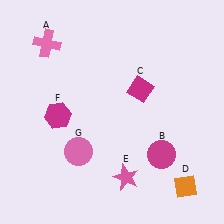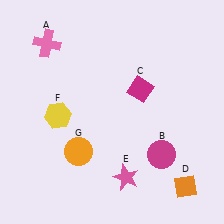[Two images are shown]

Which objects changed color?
F changed from magenta to yellow. G changed from pink to orange.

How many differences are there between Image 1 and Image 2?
There are 2 differences between the two images.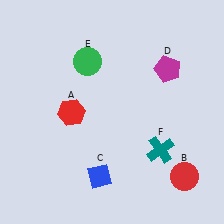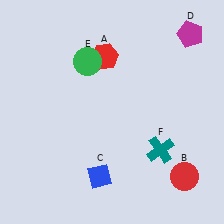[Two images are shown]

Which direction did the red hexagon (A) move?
The red hexagon (A) moved up.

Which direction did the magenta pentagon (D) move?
The magenta pentagon (D) moved up.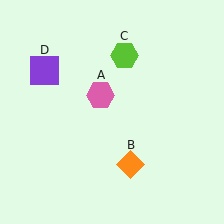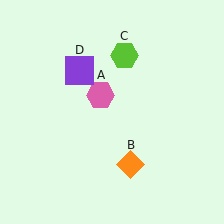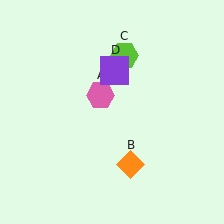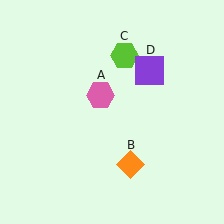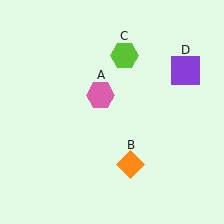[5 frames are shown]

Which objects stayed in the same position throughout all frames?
Pink hexagon (object A) and orange diamond (object B) and lime hexagon (object C) remained stationary.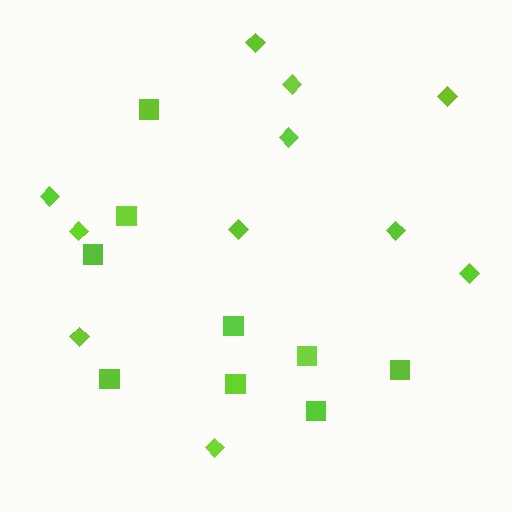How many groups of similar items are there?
There are 2 groups: one group of squares (9) and one group of diamonds (11).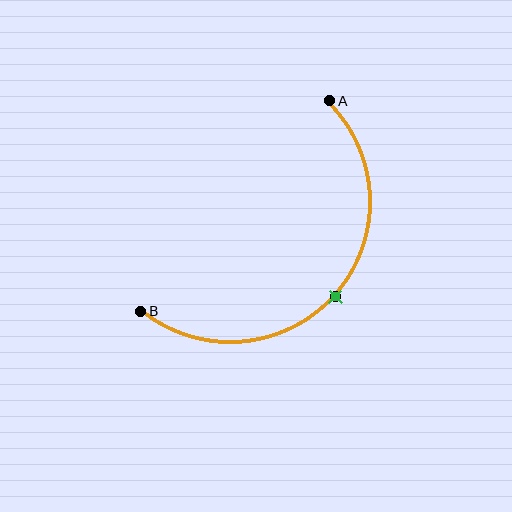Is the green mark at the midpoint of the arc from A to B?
Yes. The green mark lies on the arc at equal arc-length from both A and B — it is the arc midpoint.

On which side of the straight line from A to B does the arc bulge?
The arc bulges below and to the right of the straight line connecting A and B.